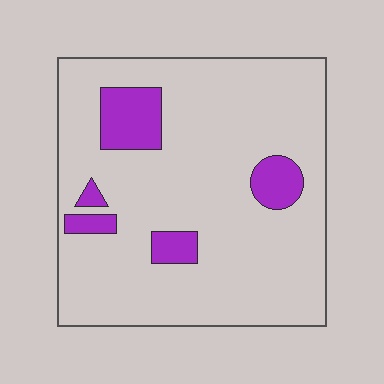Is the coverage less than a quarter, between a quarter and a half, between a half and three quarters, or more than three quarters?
Less than a quarter.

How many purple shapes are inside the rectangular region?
5.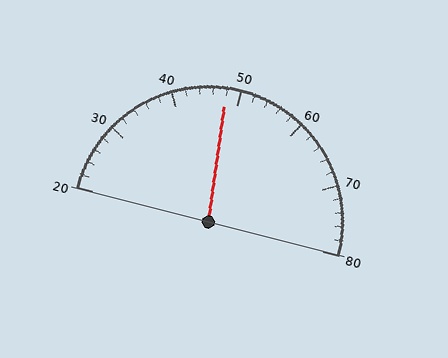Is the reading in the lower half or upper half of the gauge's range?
The reading is in the lower half of the range (20 to 80).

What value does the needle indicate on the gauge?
The needle indicates approximately 48.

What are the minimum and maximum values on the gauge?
The gauge ranges from 20 to 80.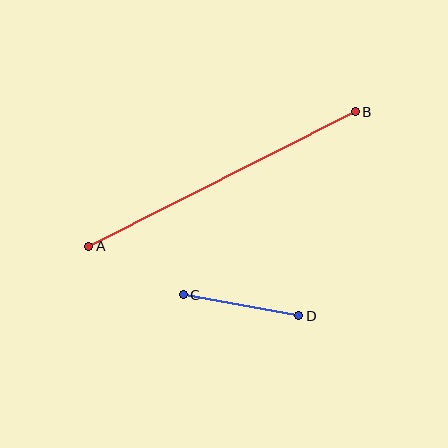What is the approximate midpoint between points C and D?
The midpoint is at approximately (241, 305) pixels.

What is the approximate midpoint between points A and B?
The midpoint is at approximately (222, 179) pixels.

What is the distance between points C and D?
The distance is approximately 117 pixels.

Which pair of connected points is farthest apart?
Points A and B are farthest apart.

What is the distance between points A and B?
The distance is approximately 299 pixels.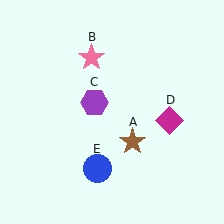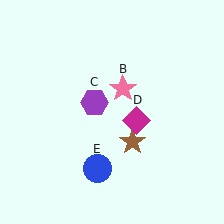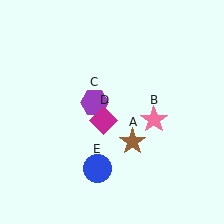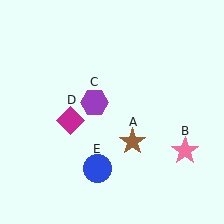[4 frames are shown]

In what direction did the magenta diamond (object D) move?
The magenta diamond (object D) moved left.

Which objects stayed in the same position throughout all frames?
Brown star (object A) and purple hexagon (object C) and blue circle (object E) remained stationary.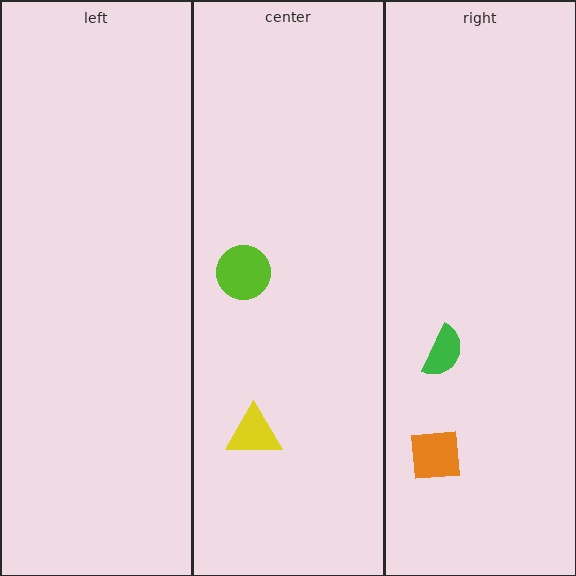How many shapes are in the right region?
2.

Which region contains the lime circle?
The center region.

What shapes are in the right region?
The green semicircle, the orange square.